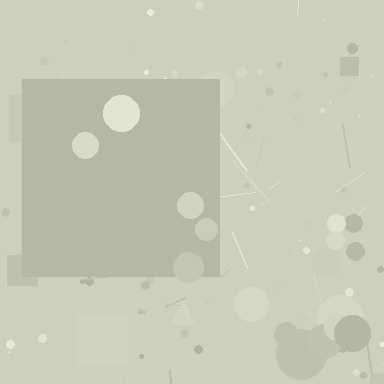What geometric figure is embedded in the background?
A square is embedded in the background.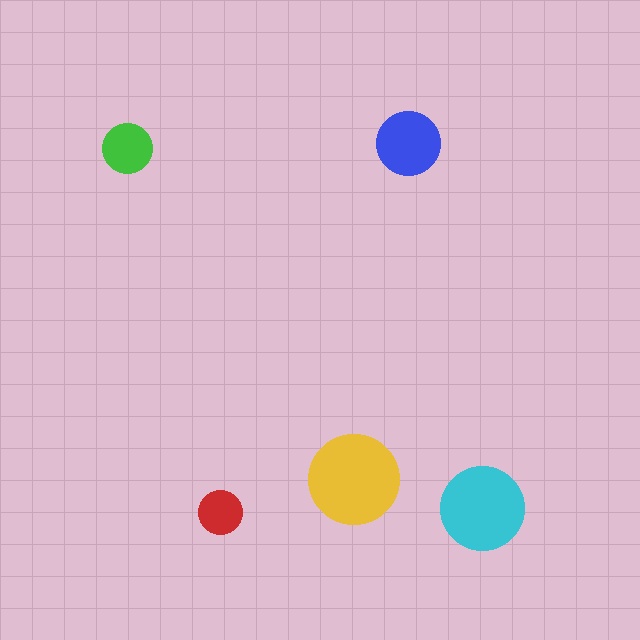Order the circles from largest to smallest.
the yellow one, the cyan one, the blue one, the green one, the red one.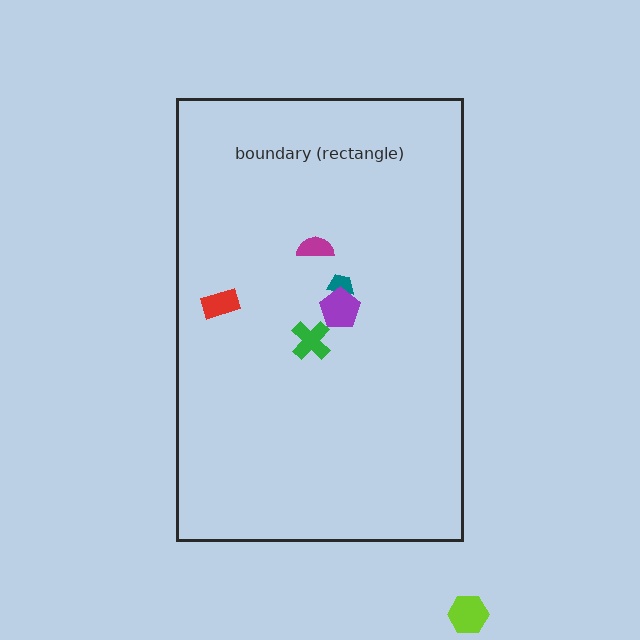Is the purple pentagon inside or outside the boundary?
Inside.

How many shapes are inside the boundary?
5 inside, 1 outside.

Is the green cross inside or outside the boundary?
Inside.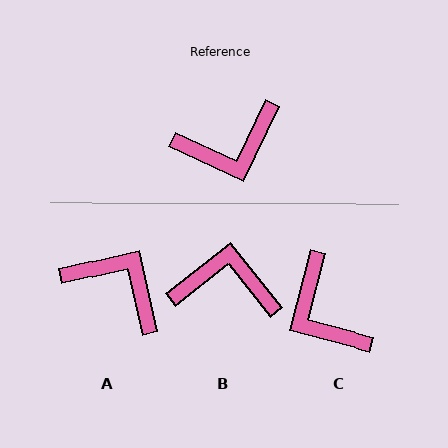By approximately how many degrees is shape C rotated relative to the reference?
Approximately 79 degrees clockwise.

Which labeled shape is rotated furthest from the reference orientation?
B, about 154 degrees away.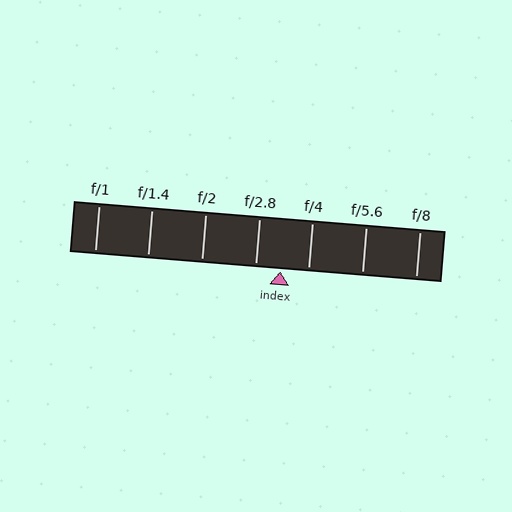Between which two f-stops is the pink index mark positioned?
The index mark is between f/2.8 and f/4.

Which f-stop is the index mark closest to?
The index mark is closest to f/2.8.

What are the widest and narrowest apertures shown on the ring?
The widest aperture shown is f/1 and the narrowest is f/8.